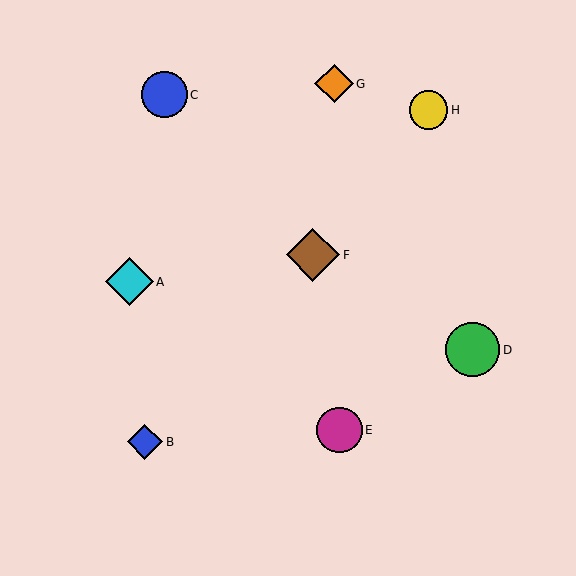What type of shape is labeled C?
Shape C is a blue circle.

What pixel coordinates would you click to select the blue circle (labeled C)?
Click at (164, 95) to select the blue circle C.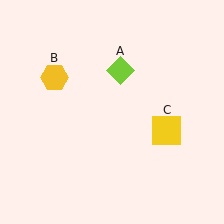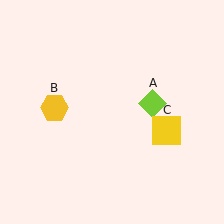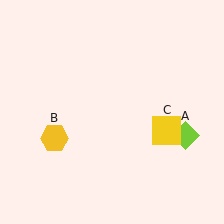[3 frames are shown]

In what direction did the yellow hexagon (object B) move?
The yellow hexagon (object B) moved down.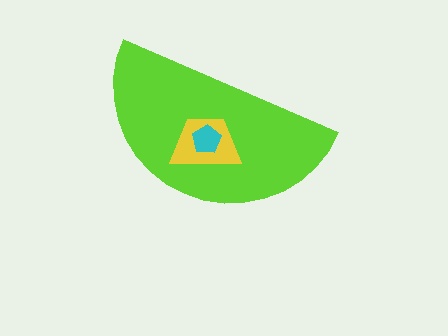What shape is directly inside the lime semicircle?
The yellow trapezoid.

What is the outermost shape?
The lime semicircle.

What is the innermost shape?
The cyan pentagon.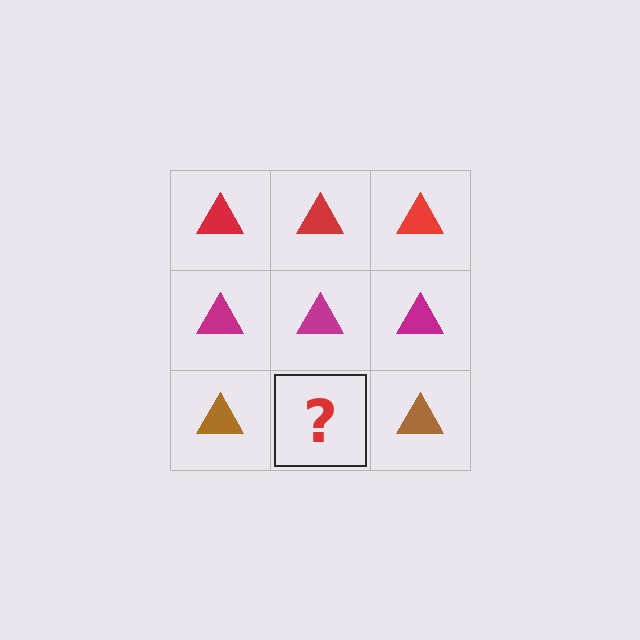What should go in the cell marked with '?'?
The missing cell should contain a brown triangle.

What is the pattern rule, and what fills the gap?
The rule is that each row has a consistent color. The gap should be filled with a brown triangle.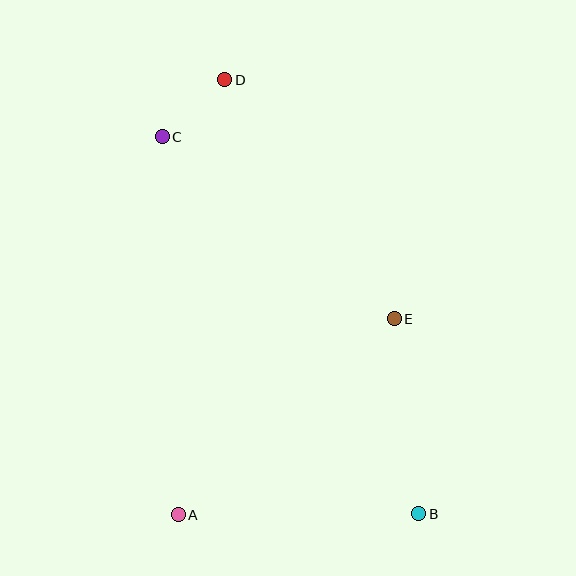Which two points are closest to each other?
Points C and D are closest to each other.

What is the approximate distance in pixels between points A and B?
The distance between A and B is approximately 241 pixels.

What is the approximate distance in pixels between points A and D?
The distance between A and D is approximately 438 pixels.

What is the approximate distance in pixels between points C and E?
The distance between C and E is approximately 295 pixels.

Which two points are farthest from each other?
Points B and D are farthest from each other.